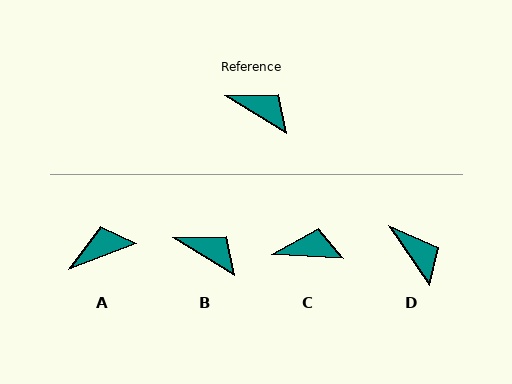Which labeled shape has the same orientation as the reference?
B.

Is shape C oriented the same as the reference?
No, it is off by about 29 degrees.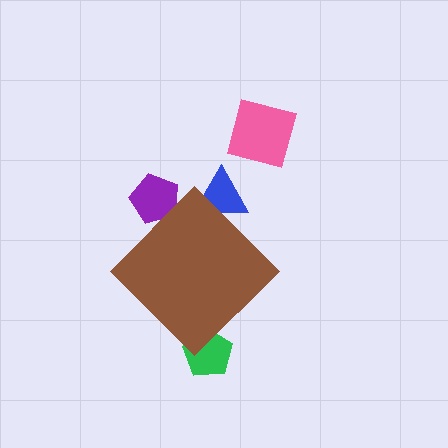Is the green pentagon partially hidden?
Yes, the green pentagon is partially hidden behind the brown diamond.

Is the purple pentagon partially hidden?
Yes, the purple pentagon is partially hidden behind the brown diamond.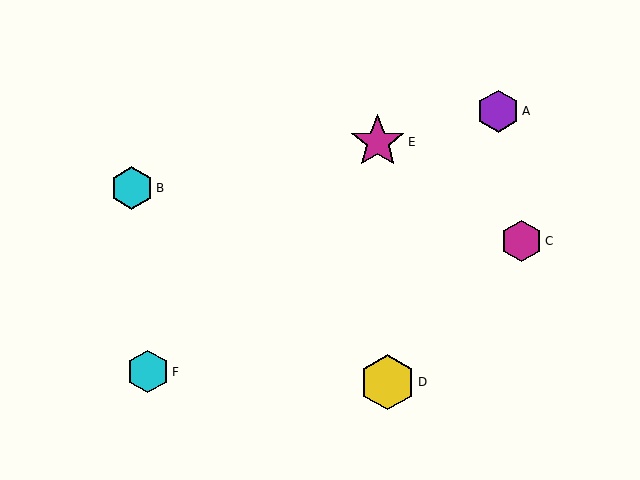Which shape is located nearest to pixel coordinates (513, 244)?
The magenta hexagon (labeled C) at (521, 241) is nearest to that location.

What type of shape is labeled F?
Shape F is a cyan hexagon.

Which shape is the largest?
The yellow hexagon (labeled D) is the largest.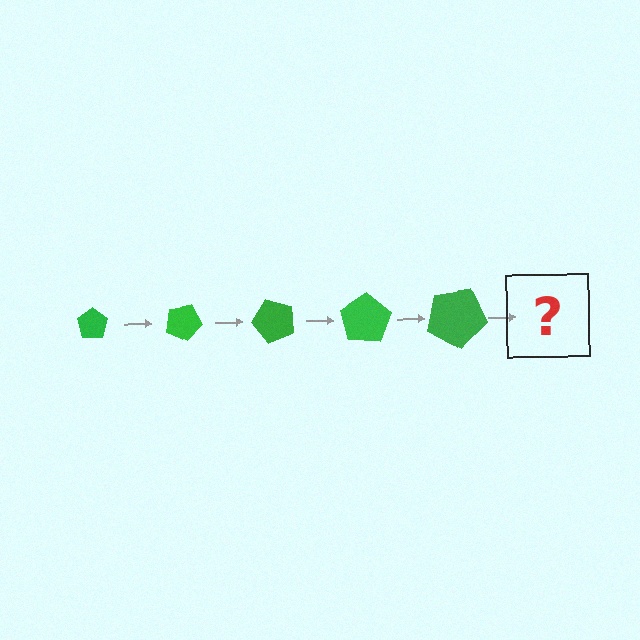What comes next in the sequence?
The next element should be a pentagon, larger than the previous one and rotated 125 degrees from the start.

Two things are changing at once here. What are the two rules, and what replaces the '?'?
The two rules are that the pentagon grows larger each step and it rotates 25 degrees each step. The '?' should be a pentagon, larger than the previous one and rotated 125 degrees from the start.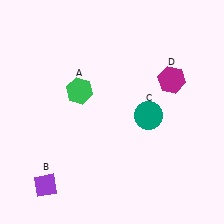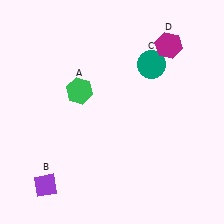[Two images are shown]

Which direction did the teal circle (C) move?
The teal circle (C) moved up.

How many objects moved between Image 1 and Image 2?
2 objects moved between the two images.